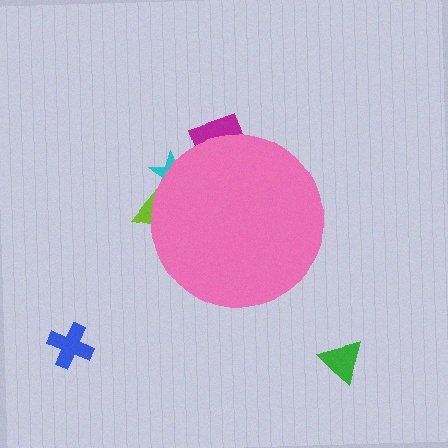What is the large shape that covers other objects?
A pink circle.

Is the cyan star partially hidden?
Yes, the cyan star is partially hidden behind the pink circle.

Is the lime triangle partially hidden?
Yes, the lime triangle is partially hidden behind the pink circle.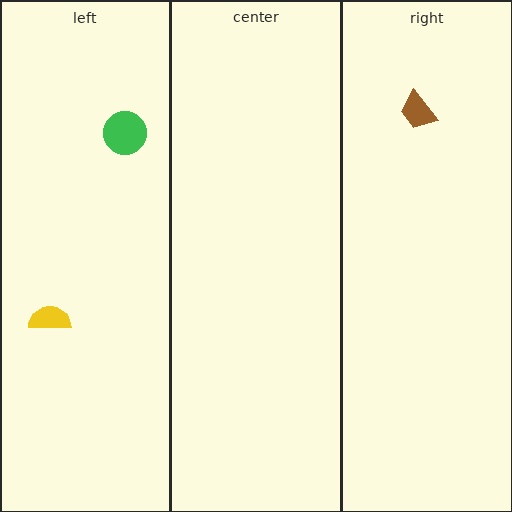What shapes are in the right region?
The brown trapezoid.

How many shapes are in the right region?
1.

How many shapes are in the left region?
2.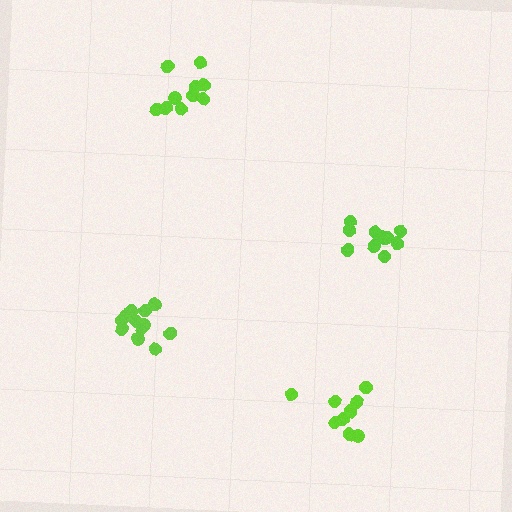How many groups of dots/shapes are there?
There are 4 groups.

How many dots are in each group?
Group 1: 11 dots, Group 2: 12 dots, Group 3: 10 dots, Group 4: 9 dots (42 total).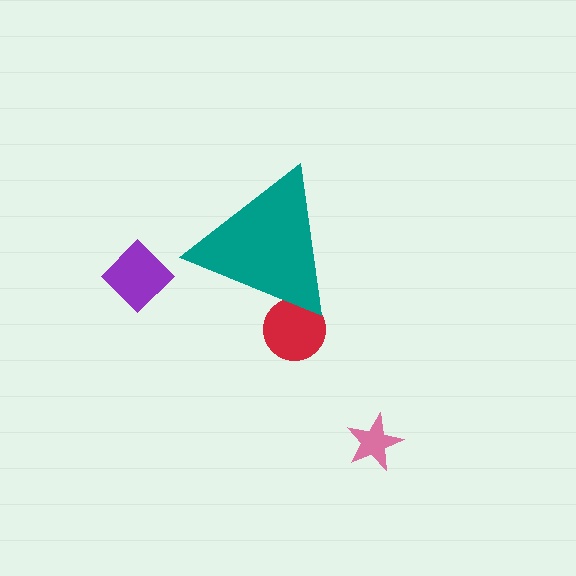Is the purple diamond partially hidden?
No, the purple diamond is fully visible.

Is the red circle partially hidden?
Yes, the red circle is partially hidden behind the teal triangle.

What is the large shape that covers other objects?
A teal triangle.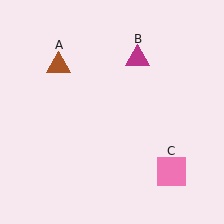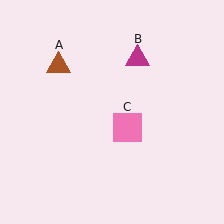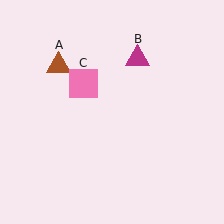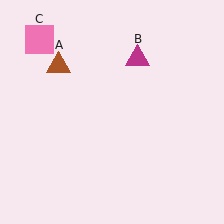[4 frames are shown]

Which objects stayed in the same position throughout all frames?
Brown triangle (object A) and magenta triangle (object B) remained stationary.